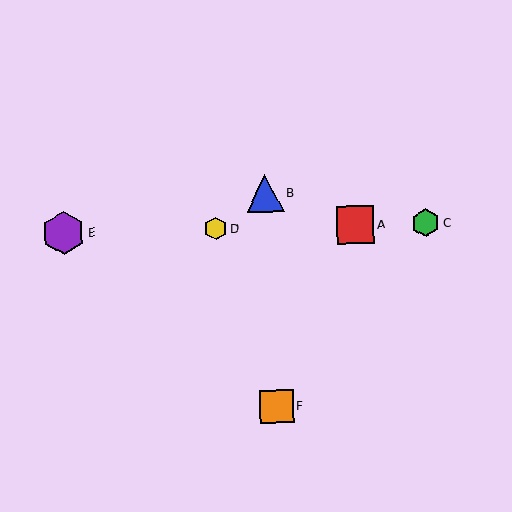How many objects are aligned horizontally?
4 objects (A, C, D, E) are aligned horizontally.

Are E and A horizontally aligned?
Yes, both are at y≈233.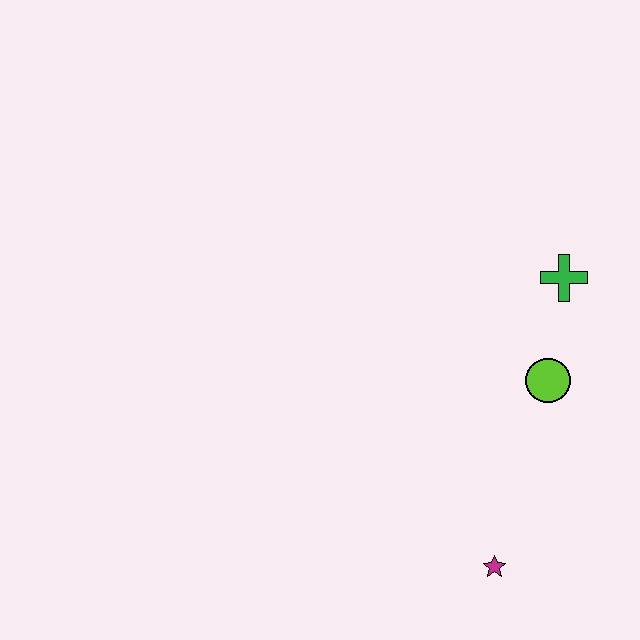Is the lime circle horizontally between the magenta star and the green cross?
Yes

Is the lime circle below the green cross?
Yes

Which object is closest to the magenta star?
The lime circle is closest to the magenta star.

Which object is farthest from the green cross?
The magenta star is farthest from the green cross.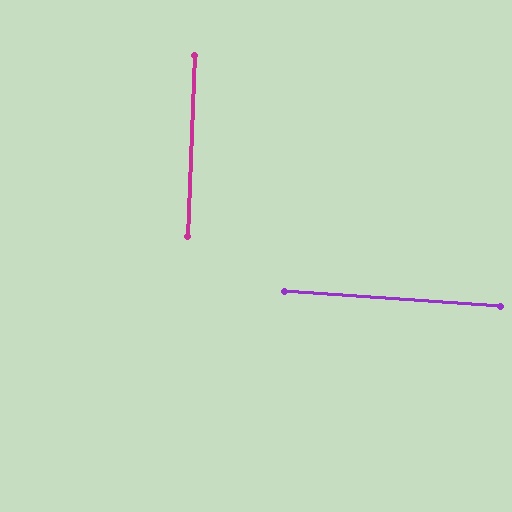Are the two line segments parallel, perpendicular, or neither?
Perpendicular — they meet at approximately 88°.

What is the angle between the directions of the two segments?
Approximately 88 degrees.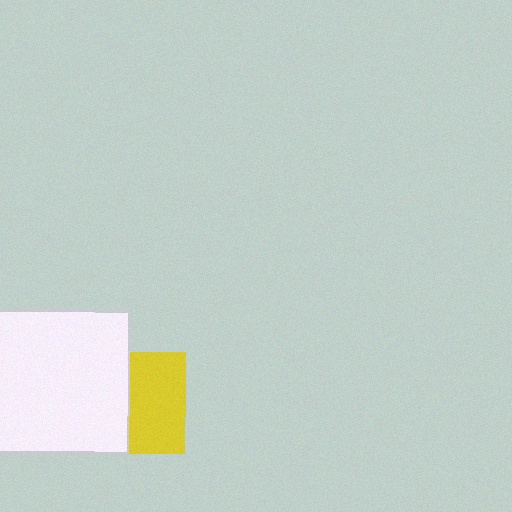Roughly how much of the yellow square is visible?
About half of it is visible (roughly 55%).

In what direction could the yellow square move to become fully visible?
The yellow square could move right. That would shift it out from behind the white square entirely.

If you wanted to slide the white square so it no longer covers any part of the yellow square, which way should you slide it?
Slide it left — that is the most direct way to separate the two shapes.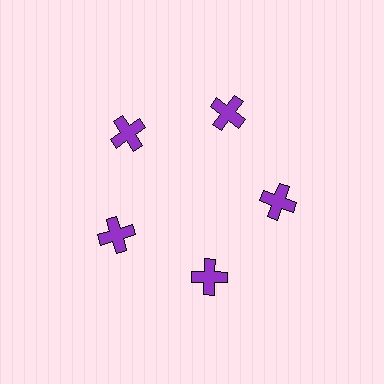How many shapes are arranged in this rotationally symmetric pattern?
There are 5 shapes, arranged in 5 groups of 1.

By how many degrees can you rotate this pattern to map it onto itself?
The pattern maps onto itself every 72 degrees of rotation.